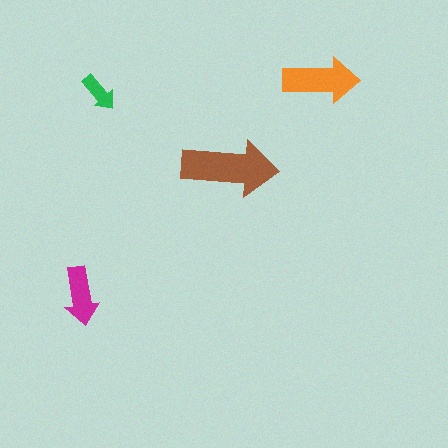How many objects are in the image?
There are 4 objects in the image.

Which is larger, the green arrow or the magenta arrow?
The magenta one.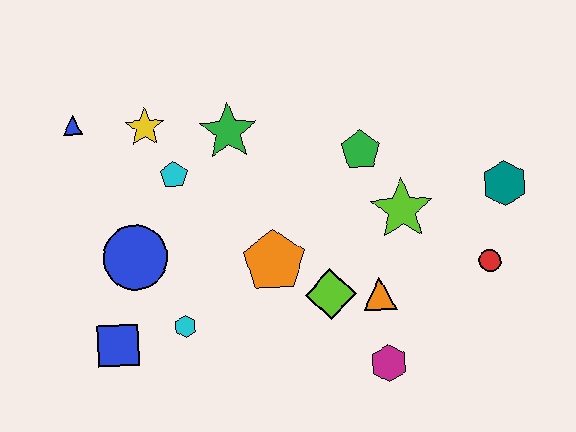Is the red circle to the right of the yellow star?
Yes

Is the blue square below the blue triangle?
Yes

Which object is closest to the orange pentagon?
The lime diamond is closest to the orange pentagon.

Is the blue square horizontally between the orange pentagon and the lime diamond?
No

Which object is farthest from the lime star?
The blue triangle is farthest from the lime star.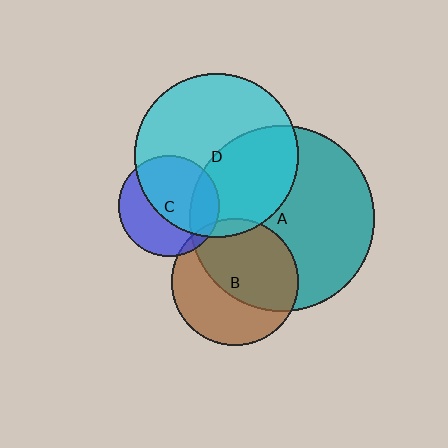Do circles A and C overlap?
Yes.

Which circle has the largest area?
Circle A (teal).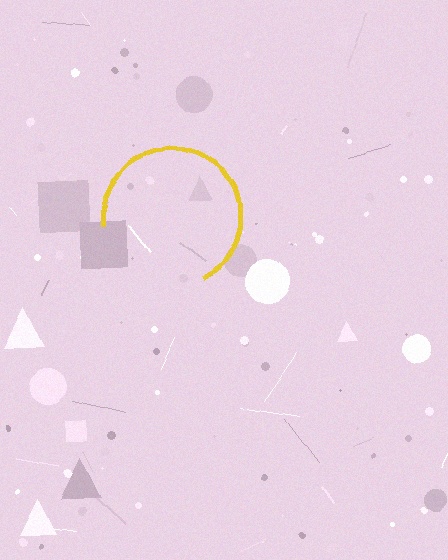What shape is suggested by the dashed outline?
The dashed outline suggests a circle.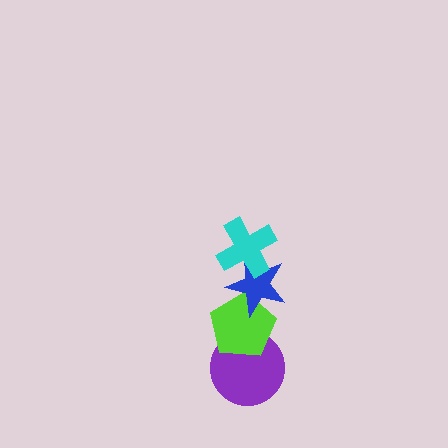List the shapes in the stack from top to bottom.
From top to bottom: the cyan cross, the blue star, the lime pentagon, the purple circle.